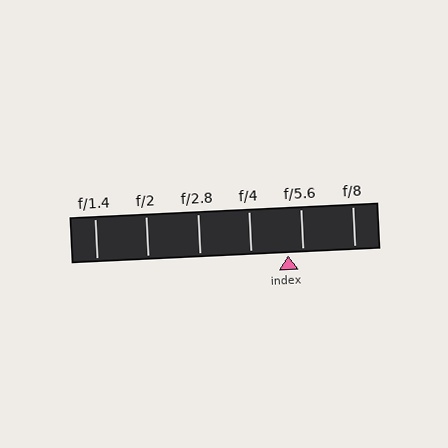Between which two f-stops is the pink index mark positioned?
The index mark is between f/4 and f/5.6.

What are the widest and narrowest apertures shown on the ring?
The widest aperture shown is f/1.4 and the narrowest is f/8.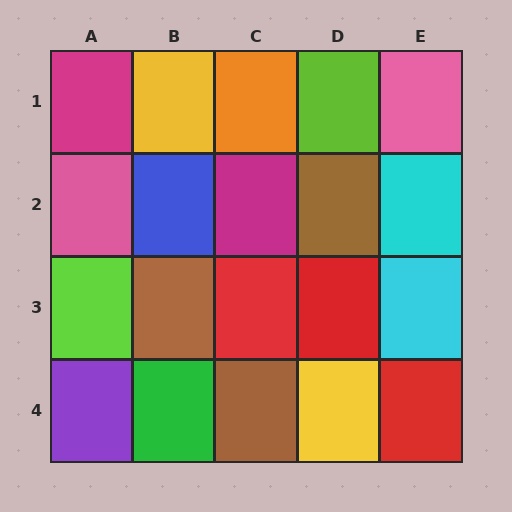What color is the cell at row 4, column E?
Red.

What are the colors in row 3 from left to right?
Lime, brown, red, red, cyan.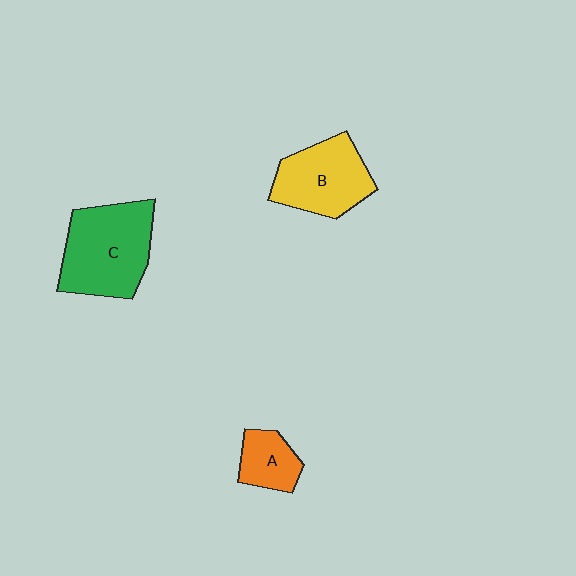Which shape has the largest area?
Shape C (green).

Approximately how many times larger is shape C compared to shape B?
Approximately 1.3 times.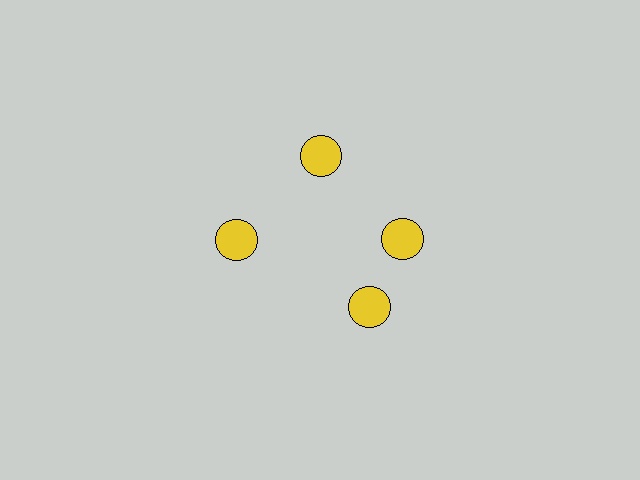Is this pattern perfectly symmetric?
No. The 4 yellow circles are arranged in a ring, but one element near the 6 o'clock position is rotated out of alignment along the ring, breaking the 4-fold rotational symmetry.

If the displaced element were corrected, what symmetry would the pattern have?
It would have 4-fold rotational symmetry — the pattern would map onto itself every 90 degrees.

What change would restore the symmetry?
The symmetry would be restored by rotating it back into even spacing with its neighbors so that all 4 circles sit at equal angles and equal distance from the center.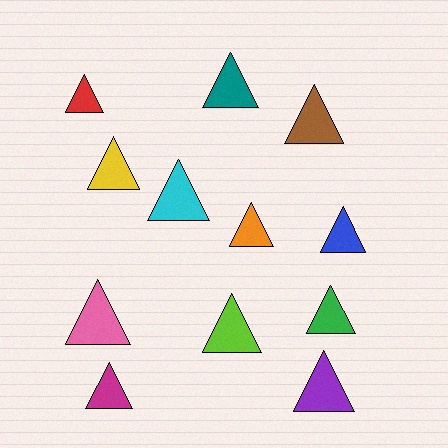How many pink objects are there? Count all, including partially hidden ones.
There is 1 pink object.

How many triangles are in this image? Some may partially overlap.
There are 12 triangles.